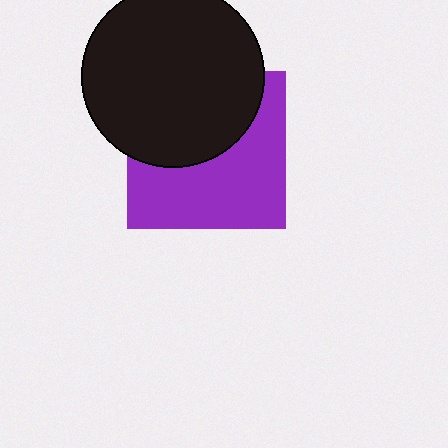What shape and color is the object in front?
The object in front is a black circle.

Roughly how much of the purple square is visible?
About half of it is visible (roughly 55%).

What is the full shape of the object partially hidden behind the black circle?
The partially hidden object is a purple square.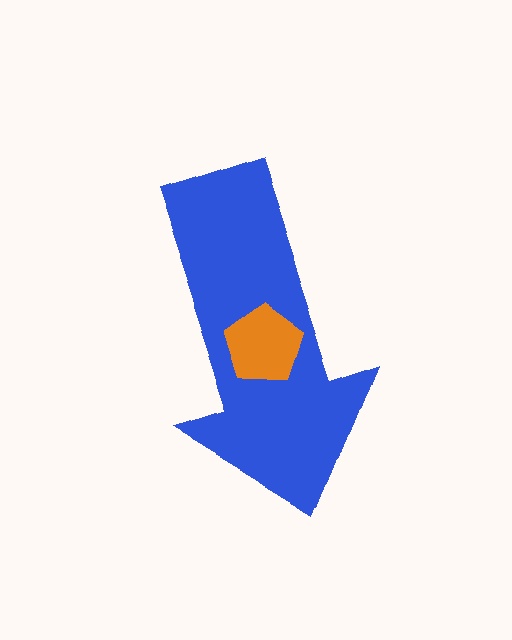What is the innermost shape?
The orange pentagon.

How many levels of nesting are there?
2.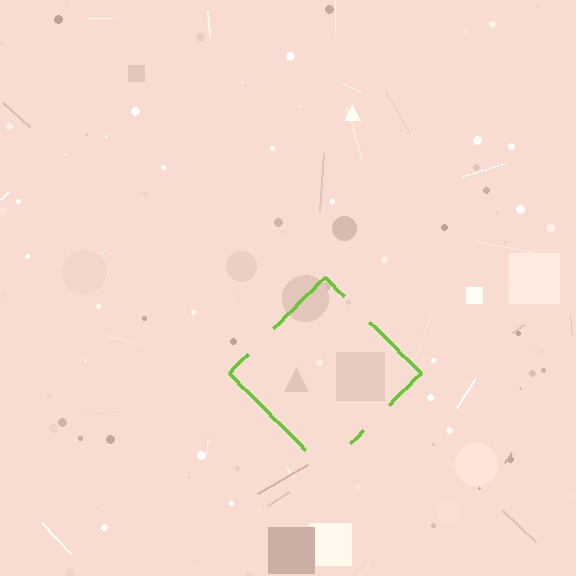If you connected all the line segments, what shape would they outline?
They would outline a diamond.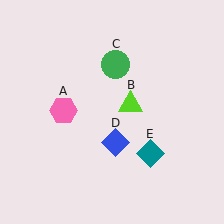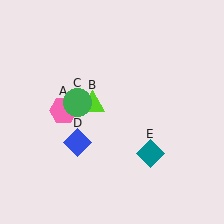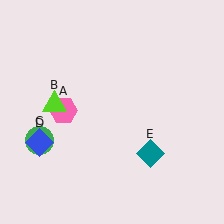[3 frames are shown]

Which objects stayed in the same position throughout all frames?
Pink hexagon (object A) and teal diamond (object E) remained stationary.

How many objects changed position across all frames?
3 objects changed position: lime triangle (object B), green circle (object C), blue diamond (object D).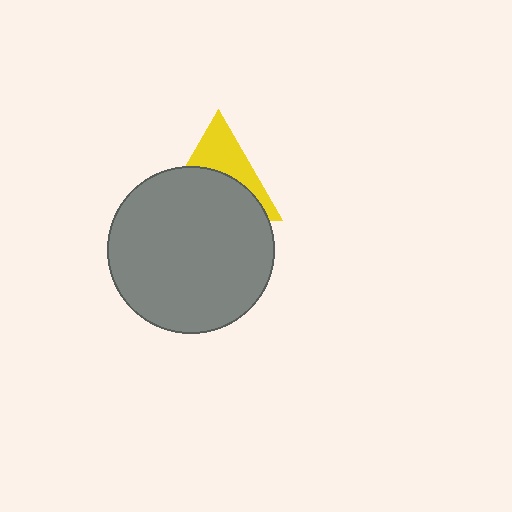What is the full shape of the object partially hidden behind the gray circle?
The partially hidden object is a yellow triangle.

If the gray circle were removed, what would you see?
You would see the complete yellow triangle.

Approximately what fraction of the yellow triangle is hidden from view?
Roughly 60% of the yellow triangle is hidden behind the gray circle.